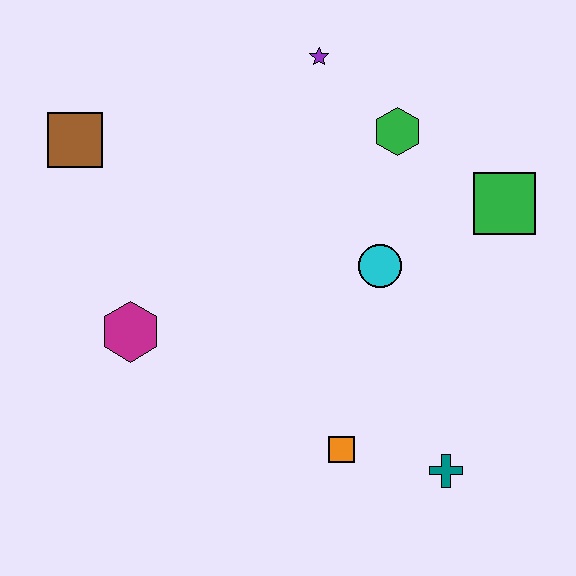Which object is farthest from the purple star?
The teal cross is farthest from the purple star.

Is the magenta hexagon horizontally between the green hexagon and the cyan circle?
No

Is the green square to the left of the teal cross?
No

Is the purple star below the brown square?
No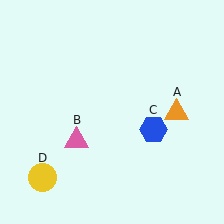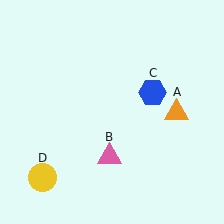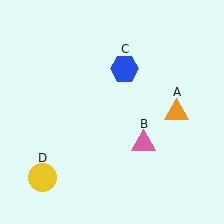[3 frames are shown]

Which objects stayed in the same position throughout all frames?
Orange triangle (object A) and yellow circle (object D) remained stationary.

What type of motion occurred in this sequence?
The pink triangle (object B), blue hexagon (object C) rotated counterclockwise around the center of the scene.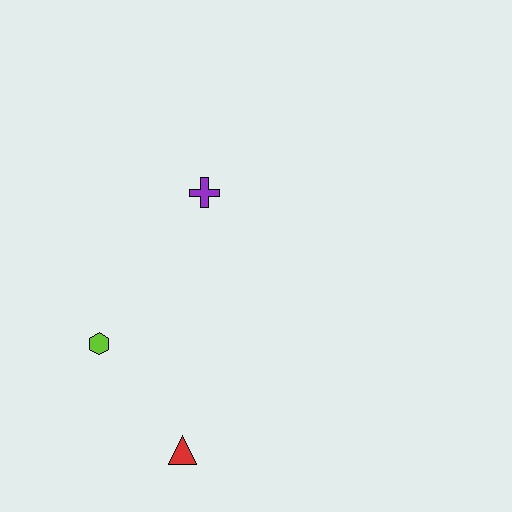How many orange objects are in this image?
There are no orange objects.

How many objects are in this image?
There are 3 objects.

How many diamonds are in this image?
There are no diamonds.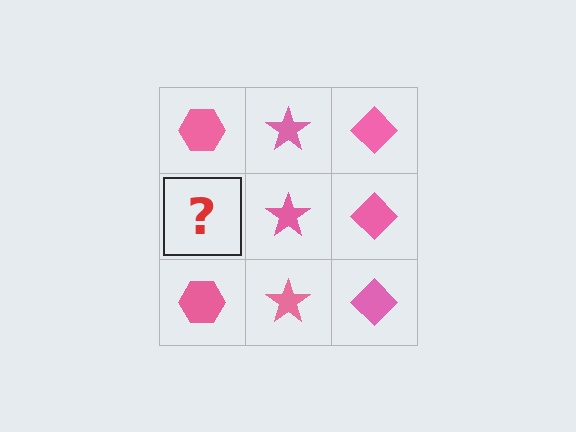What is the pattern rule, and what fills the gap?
The rule is that each column has a consistent shape. The gap should be filled with a pink hexagon.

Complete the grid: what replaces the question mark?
The question mark should be replaced with a pink hexagon.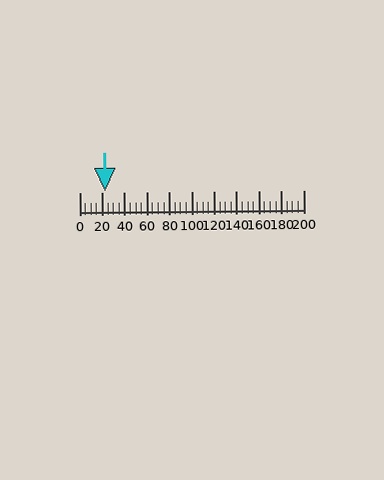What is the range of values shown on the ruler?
The ruler shows values from 0 to 200.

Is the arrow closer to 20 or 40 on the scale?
The arrow is closer to 20.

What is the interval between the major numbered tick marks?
The major tick marks are spaced 20 units apart.